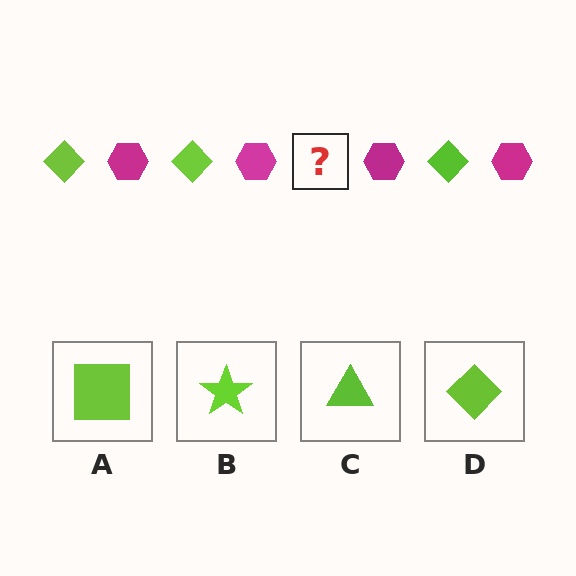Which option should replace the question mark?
Option D.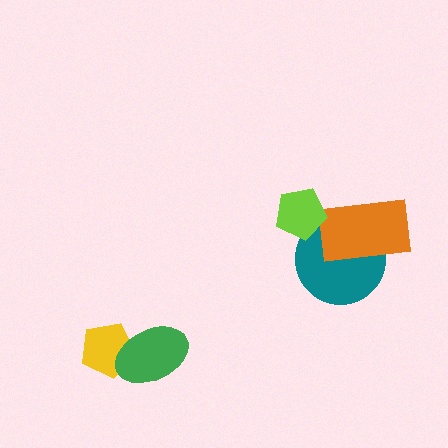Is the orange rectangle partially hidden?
No, no other shape covers it.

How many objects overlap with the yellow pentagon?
1 object overlaps with the yellow pentagon.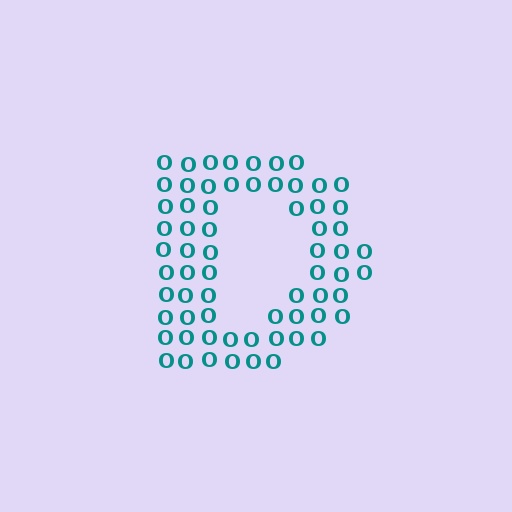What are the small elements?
The small elements are letter O's.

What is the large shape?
The large shape is the letter D.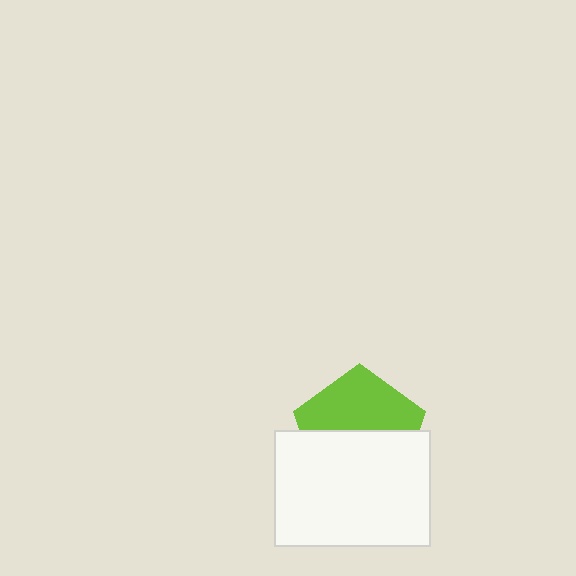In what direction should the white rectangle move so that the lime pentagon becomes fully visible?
The white rectangle should move down. That is the shortest direction to clear the overlap and leave the lime pentagon fully visible.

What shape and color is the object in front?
The object in front is a white rectangle.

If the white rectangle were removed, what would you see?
You would see the complete lime pentagon.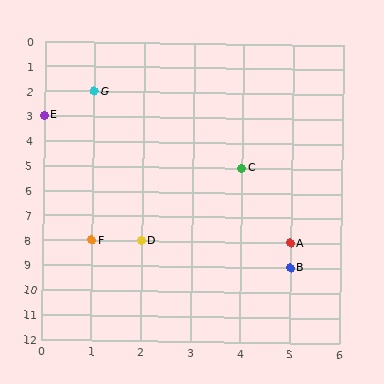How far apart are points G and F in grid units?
Points G and F are 6 rows apart.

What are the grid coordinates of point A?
Point A is at grid coordinates (5, 8).